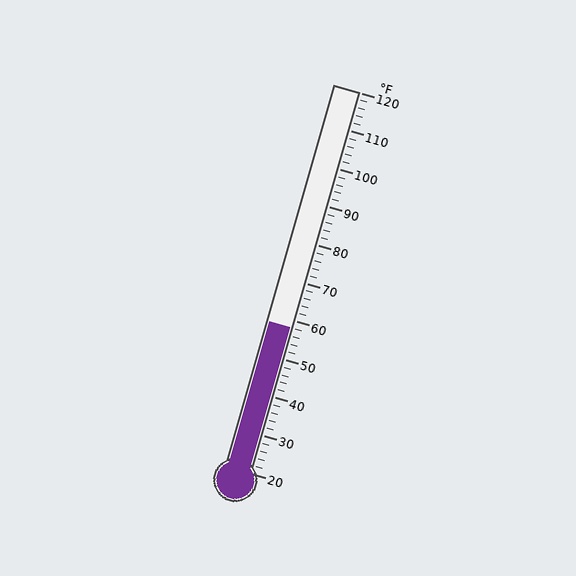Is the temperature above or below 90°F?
The temperature is below 90°F.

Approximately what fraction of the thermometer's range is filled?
The thermometer is filled to approximately 40% of its range.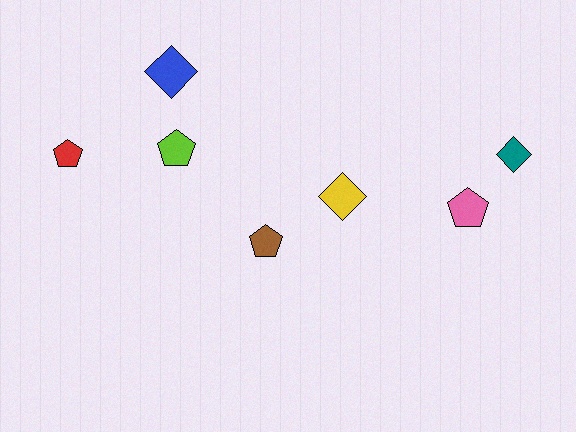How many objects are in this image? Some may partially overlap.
There are 7 objects.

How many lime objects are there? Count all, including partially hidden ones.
There is 1 lime object.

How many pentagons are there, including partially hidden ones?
There are 4 pentagons.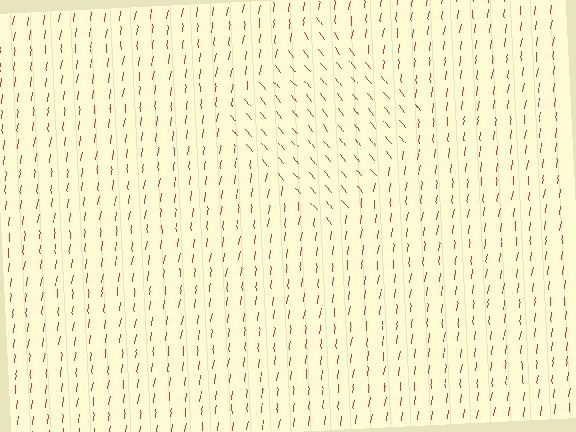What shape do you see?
I see a diamond.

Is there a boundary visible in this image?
Yes, there is a texture boundary formed by a change in line orientation.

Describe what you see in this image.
The image is filled with small red line segments. A diamond region in the image has lines oriented differently from the surrounding lines, creating a visible texture boundary.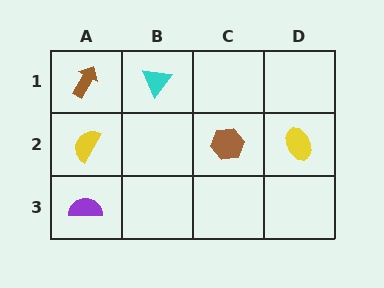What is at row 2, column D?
A yellow ellipse.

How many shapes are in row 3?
1 shape.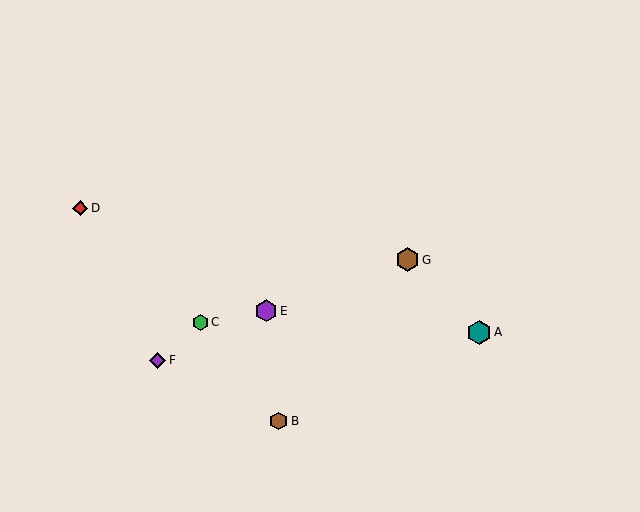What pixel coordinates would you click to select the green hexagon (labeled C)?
Click at (200, 322) to select the green hexagon C.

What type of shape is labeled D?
Shape D is a red diamond.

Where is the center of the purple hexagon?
The center of the purple hexagon is at (266, 311).